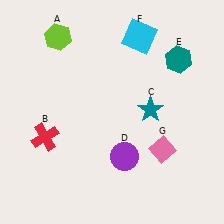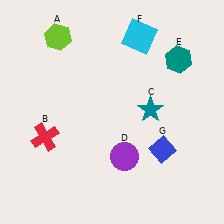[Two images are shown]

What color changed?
The diamond (G) changed from pink in Image 1 to blue in Image 2.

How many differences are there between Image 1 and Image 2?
There is 1 difference between the two images.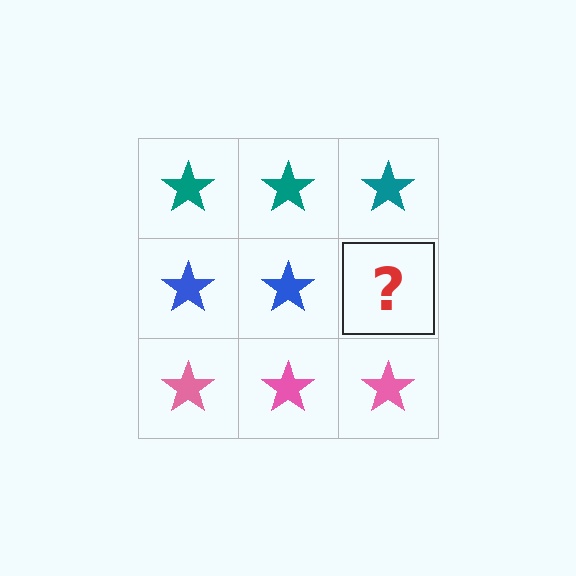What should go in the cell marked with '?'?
The missing cell should contain a blue star.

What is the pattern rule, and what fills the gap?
The rule is that each row has a consistent color. The gap should be filled with a blue star.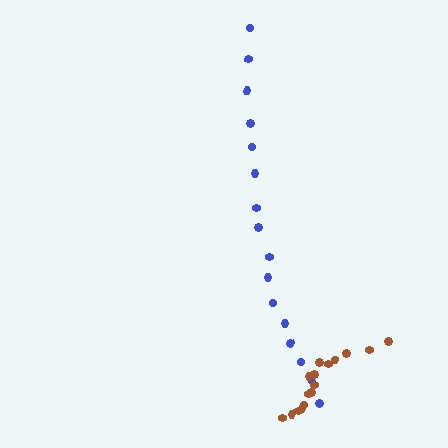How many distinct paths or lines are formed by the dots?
There are 2 distinct paths.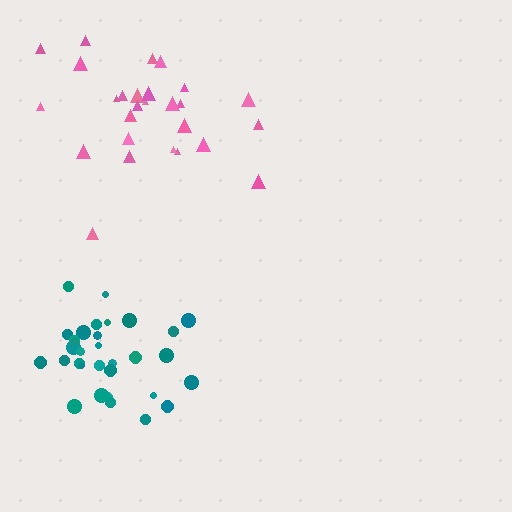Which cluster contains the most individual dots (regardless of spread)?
Teal (33).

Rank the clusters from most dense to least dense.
teal, pink.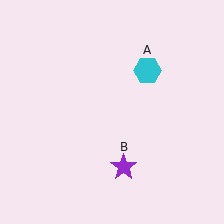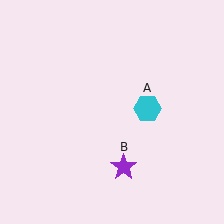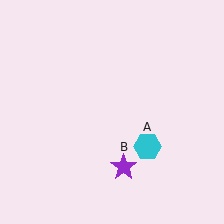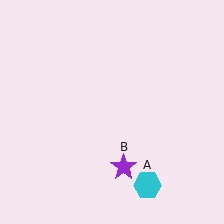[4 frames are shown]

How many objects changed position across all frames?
1 object changed position: cyan hexagon (object A).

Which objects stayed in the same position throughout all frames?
Purple star (object B) remained stationary.